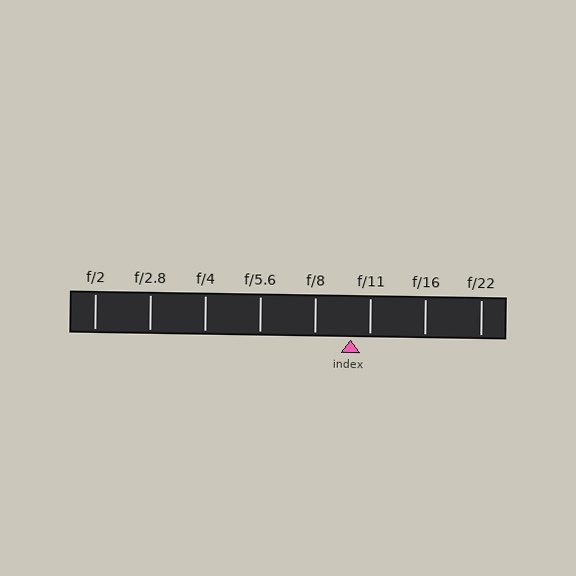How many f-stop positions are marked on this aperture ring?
There are 8 f-stop positions marked.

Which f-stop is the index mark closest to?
The index mark is closest to f/11.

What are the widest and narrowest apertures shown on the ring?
The widest aperture shown is f/2 and the narrowest is f/22.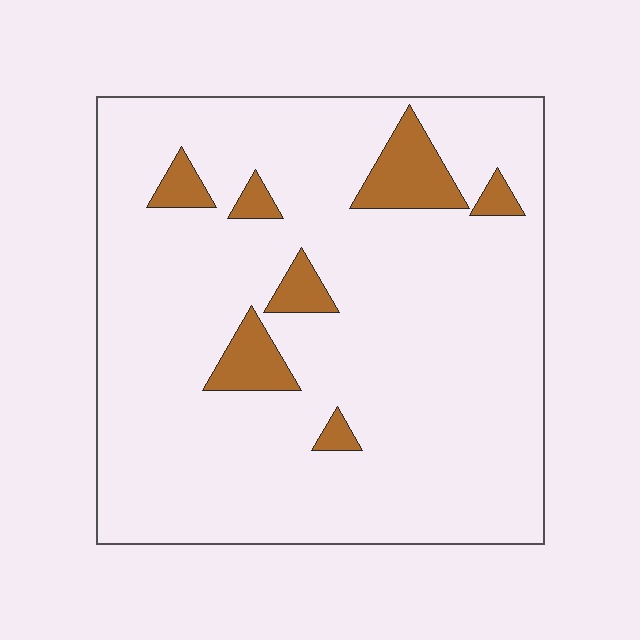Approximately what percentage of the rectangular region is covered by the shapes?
Approximately 10%.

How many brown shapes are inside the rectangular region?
7.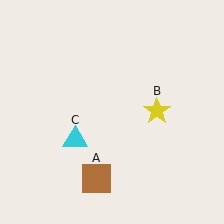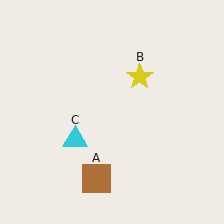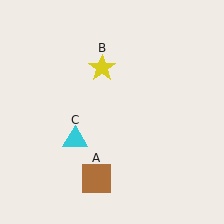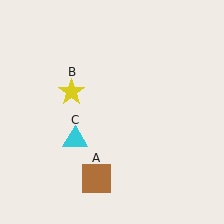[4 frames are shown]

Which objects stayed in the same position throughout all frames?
Brown square (object A) and cyan triangle (object C) remained stationary.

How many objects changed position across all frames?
1 object changed position: yellow star (object B).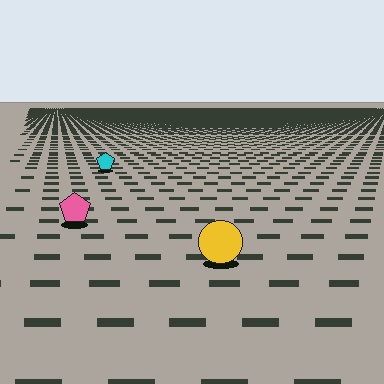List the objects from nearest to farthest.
From nearest to farthest: the yellow circle, the pink pentagon, the cyan pentagon.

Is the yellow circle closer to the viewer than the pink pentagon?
Yes. The yellow circle is closer — you can tell from the texture gradient: the ground texture is coarser near it.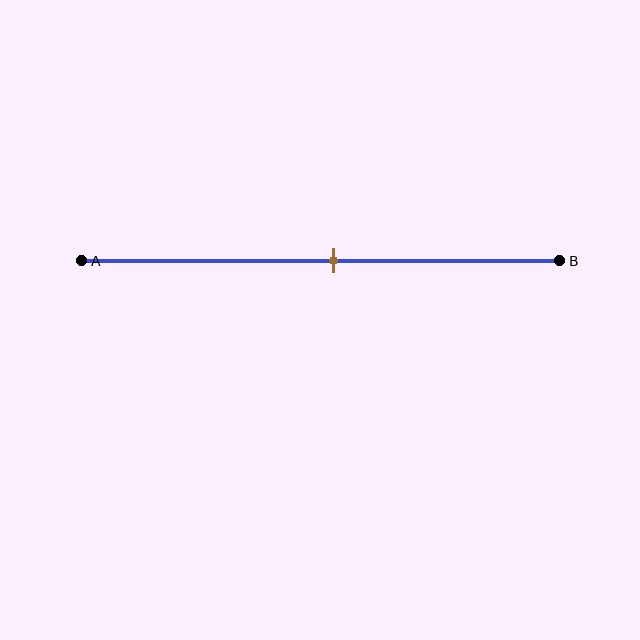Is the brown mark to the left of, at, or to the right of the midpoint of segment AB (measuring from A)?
The brown mark is approximately at the midpoint of segment AB.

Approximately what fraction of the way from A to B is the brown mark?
The brown mark is approximately 55% of the way from A to B.